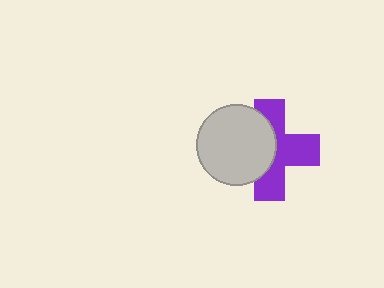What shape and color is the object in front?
The object in front is a light gray circle.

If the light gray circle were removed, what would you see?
You would see the complete purple cross.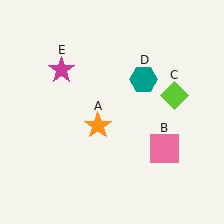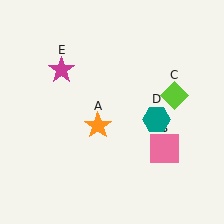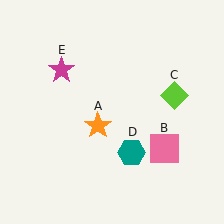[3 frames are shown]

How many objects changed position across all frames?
1 object changed position: teal hexagon (object D).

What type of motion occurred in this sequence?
The teal hexagon (object D) rotated clockwise around the center of the scene.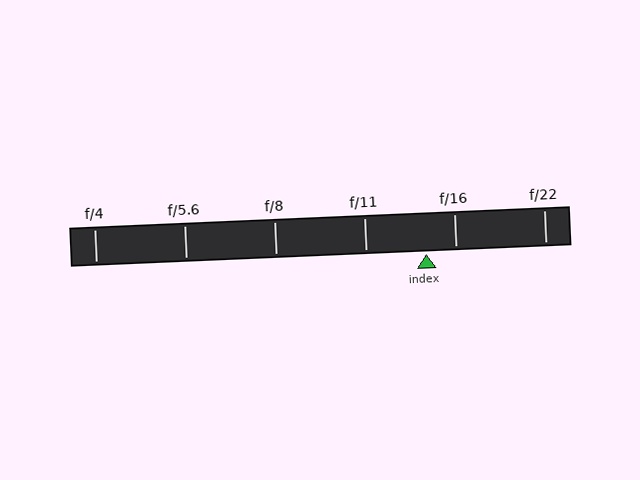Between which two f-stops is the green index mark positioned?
The index mark is between f/11 and f/16.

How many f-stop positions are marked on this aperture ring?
There are 6 f-stop positions marked.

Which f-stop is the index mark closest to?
The index mark is closest to f/16.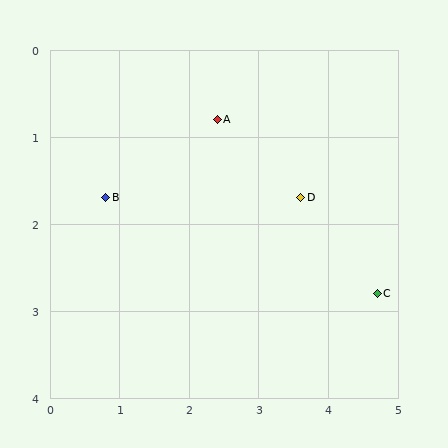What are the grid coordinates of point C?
Point C is at approximately (4.7, 2.8).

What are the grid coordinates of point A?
Point A is at approximately (2.4, 0.8).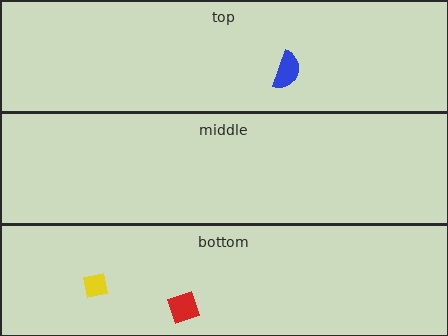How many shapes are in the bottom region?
2.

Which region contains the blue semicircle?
The top region.